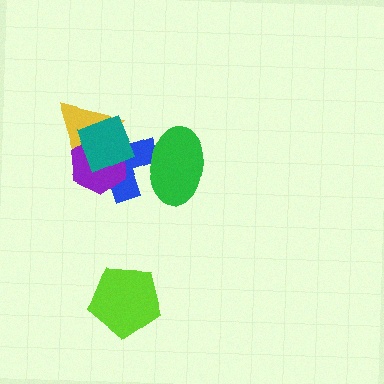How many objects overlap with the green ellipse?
1 object overlaps with the green ellipse.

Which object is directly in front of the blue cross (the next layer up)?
The purple hexagon is directly in front of the blue cross.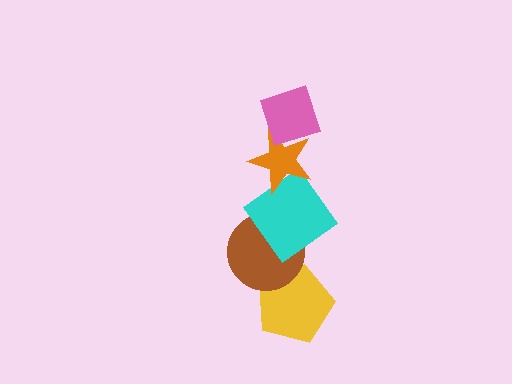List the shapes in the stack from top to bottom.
From top to bottom: the pink diamond, the orange star, the cyan diamond, the brown circle, the yellow pentagon.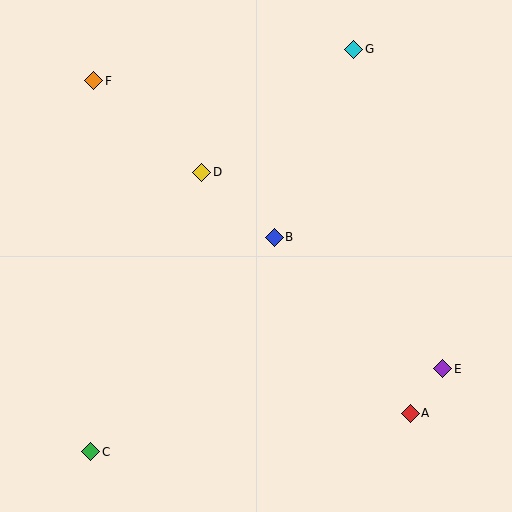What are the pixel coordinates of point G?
Point G is at (354, 49).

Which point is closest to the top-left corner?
Point F is closest to the top-left corner.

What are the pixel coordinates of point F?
Point F is at (94, 81).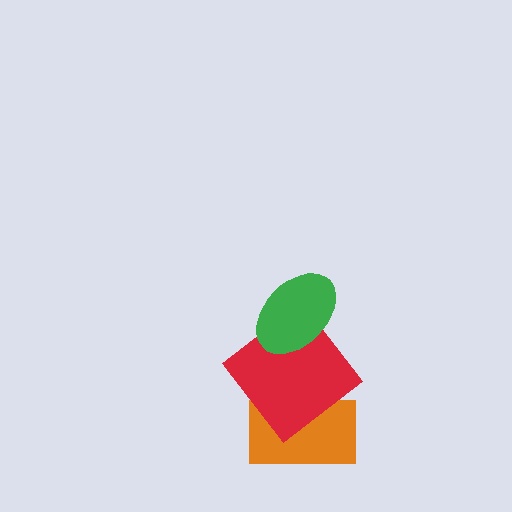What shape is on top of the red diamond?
The green ellipse is on top of the red diamond.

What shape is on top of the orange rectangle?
The red diamond is on top of the orange rectangle.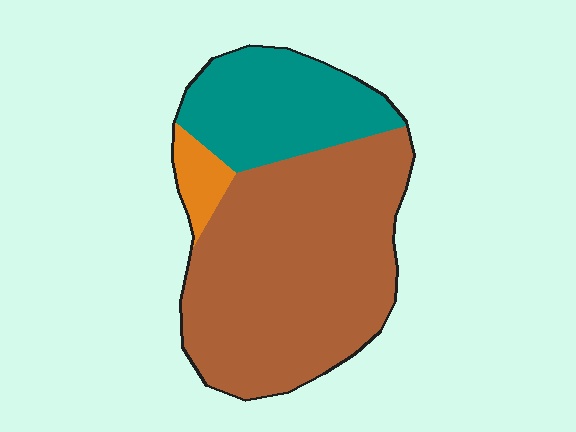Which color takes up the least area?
Orange, at roughly 5%.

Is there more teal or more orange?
Teal.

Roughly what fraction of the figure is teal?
Teal covers 28% of the figure.